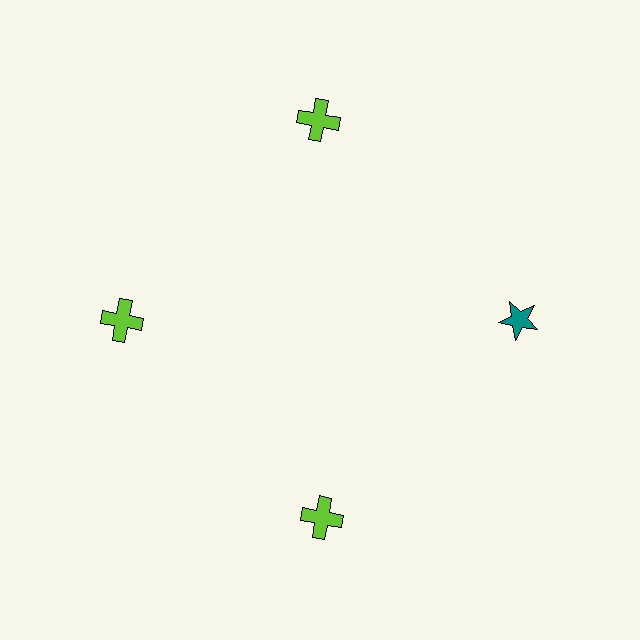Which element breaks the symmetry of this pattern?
The teal star at roughly the 3 o'clock position breaks the symmetry. All other shapes are lime crosses.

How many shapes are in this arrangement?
There are 4 shapes arranged in a ring pattern.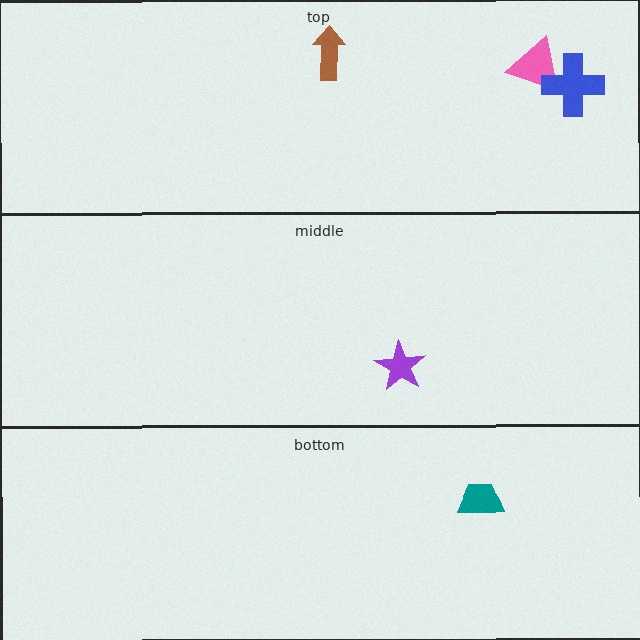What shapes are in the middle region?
The purple star.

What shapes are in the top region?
The pink triangle, the blue cross, the brown arrow.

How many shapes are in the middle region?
1.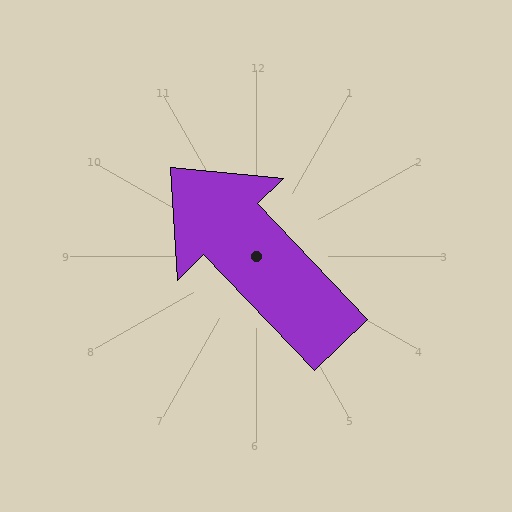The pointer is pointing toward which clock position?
Roughly 11 o'clock.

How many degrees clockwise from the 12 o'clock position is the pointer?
Approximately 316 degrees.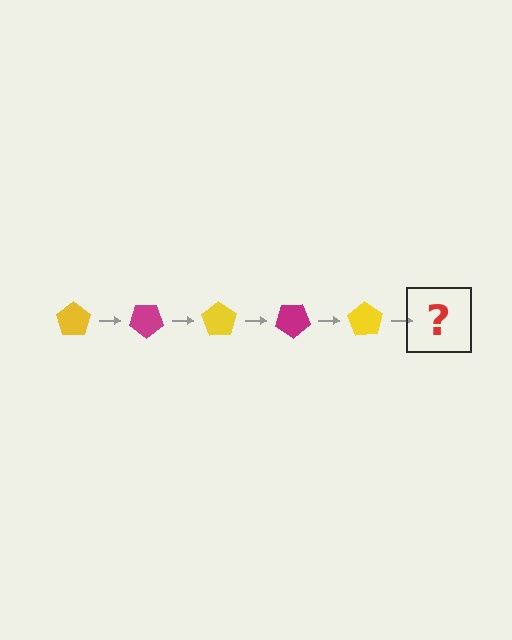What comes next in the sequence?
The next element should be a magenta pentagon, rotated 175 degrees from the start.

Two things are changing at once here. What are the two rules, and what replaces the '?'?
The two rules are that it rotates 35 degrees each step and the color cycles through yellow and magenta. The '?' should be a magenta pentagon, rotated 175 degrees from the start.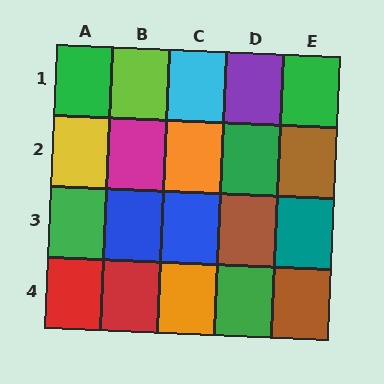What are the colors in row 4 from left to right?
Red, red, orange, green, brown.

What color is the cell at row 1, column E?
Green.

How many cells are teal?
1 cell is teal.